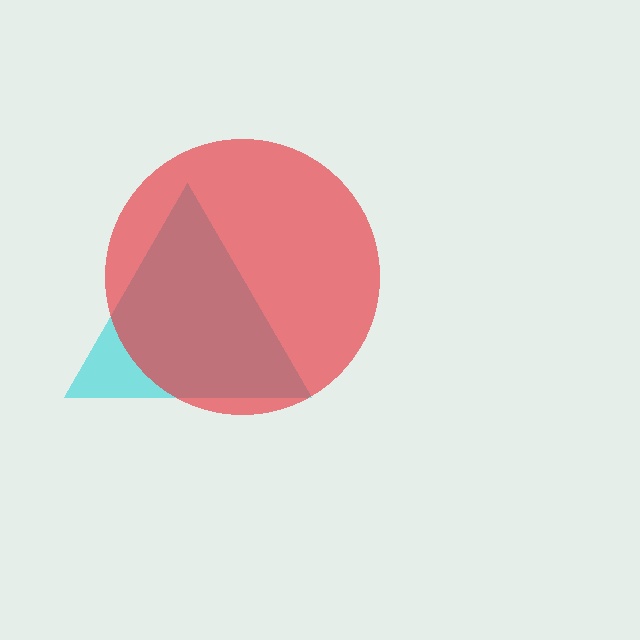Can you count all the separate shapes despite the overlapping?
Yes, there are 2 separate shapes.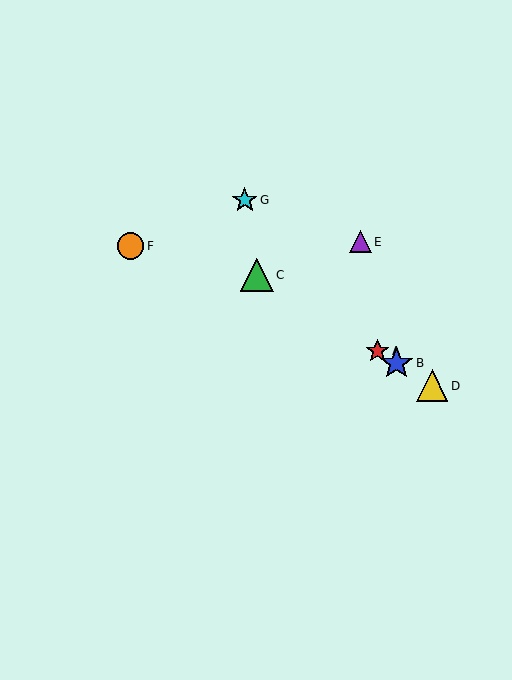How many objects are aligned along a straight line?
4 objects (A, B, C, D) are aligned along a straight line.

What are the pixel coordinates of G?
Object G is at (245, 200).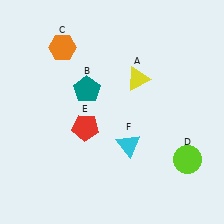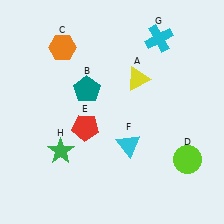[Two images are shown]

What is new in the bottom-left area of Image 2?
A green star (H) was added in the bottom-left area of Image 2.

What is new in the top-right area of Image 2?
A cyan cross (G) was added in the top-right area of Image 2.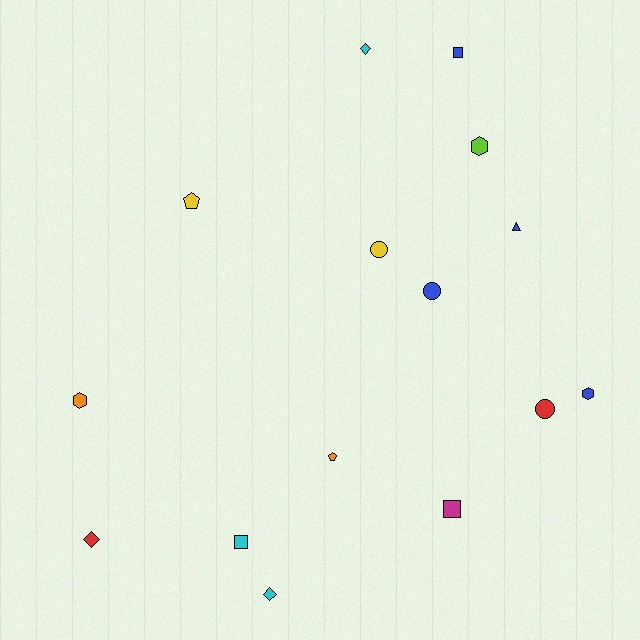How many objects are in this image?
There are 15 objects.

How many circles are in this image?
There are 3 circles.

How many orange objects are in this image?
There are 2 orange objects.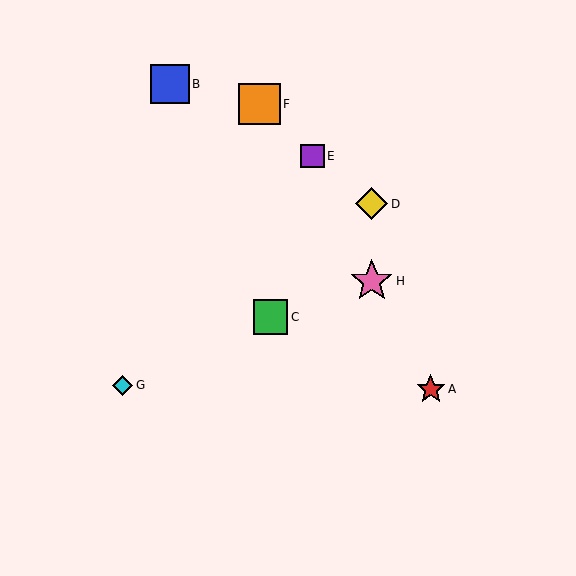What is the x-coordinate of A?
Object A is at x≈431.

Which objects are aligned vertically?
Objects D, H are aligned vertically.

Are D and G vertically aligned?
No, D is at x≈372 and G is at x≈123.